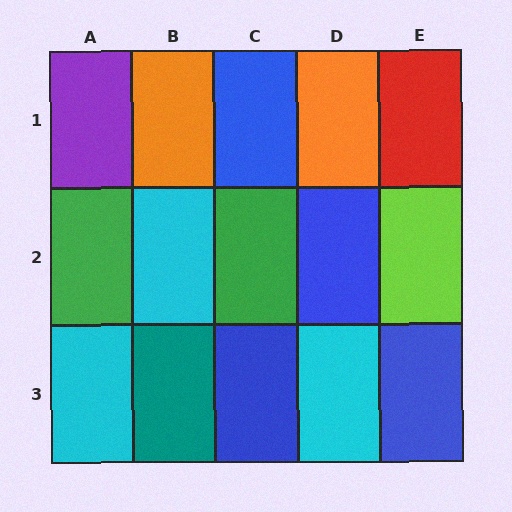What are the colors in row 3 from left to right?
Cyan, teal, blue, cyan, blue.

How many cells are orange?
2 cells are orange.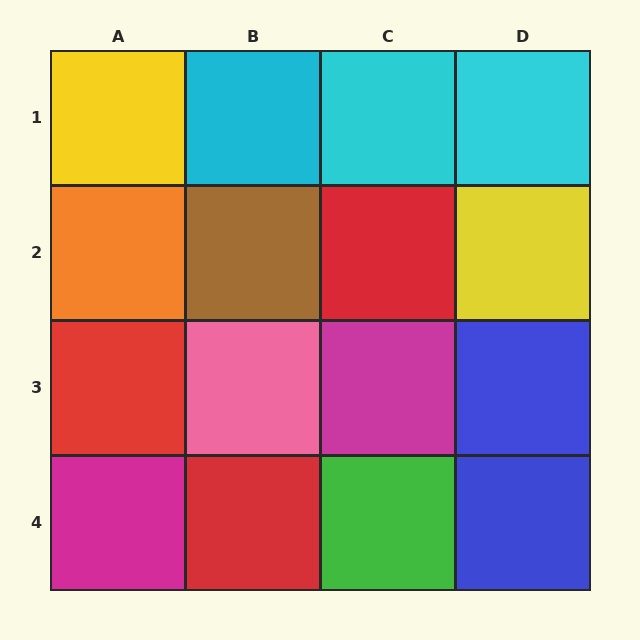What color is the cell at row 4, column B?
Red.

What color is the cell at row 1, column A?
Yellow.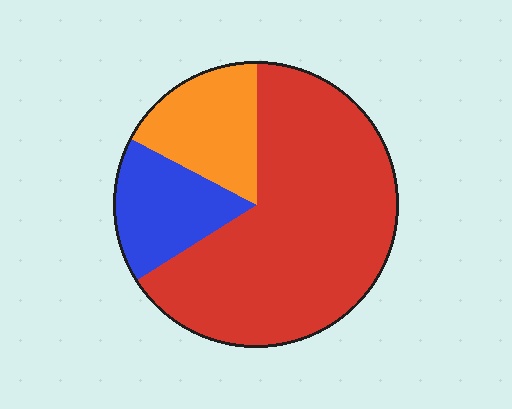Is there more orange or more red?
Red.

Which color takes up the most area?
Red, at roughly 65%.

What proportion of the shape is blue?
Blue covers 17% of the shape.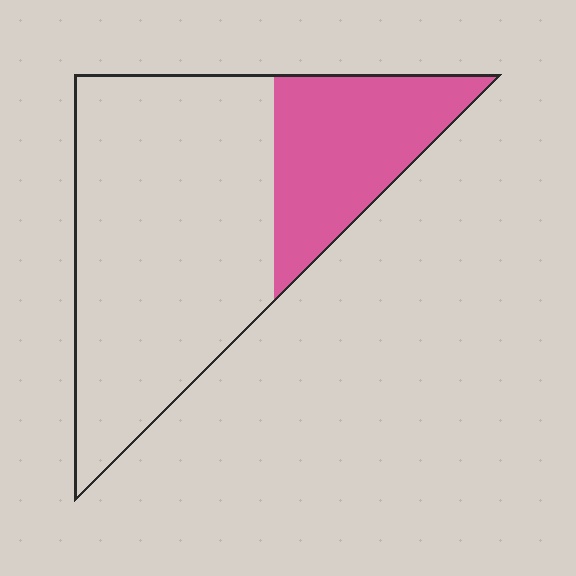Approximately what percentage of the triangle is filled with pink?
Approximately 30%.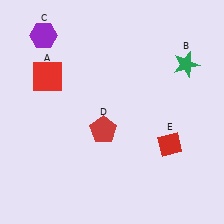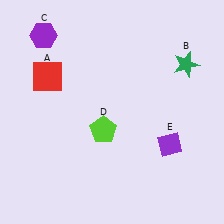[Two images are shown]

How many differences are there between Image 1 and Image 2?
There are 2 differences between the two images.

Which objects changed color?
D changed from red to lime. E changed from red to purple.